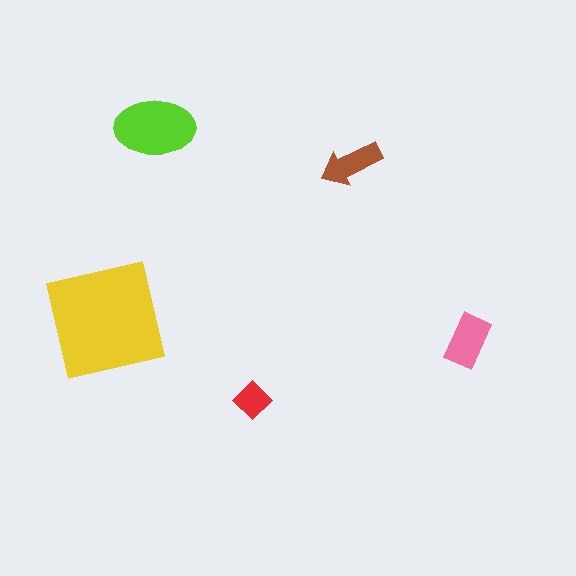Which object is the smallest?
The red diamond.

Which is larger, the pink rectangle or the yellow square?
The yellow square.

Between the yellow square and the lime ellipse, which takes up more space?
The yellow square.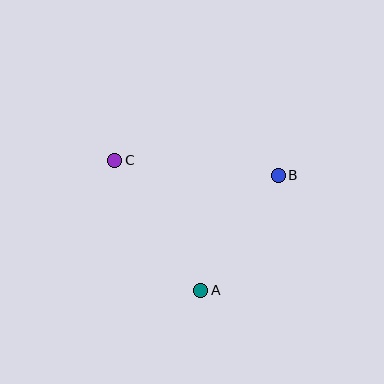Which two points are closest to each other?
Points A and B are closest to each other.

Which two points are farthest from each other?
Points B and C are farthest from each other.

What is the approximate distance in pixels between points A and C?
The distance between A and C is approximately 156 pixels.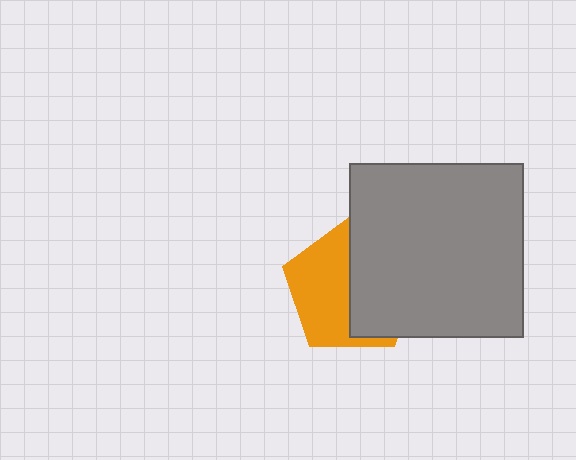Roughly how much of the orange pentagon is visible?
About half of it is visible (roughly 51%).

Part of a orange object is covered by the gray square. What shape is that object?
It is a pentagon.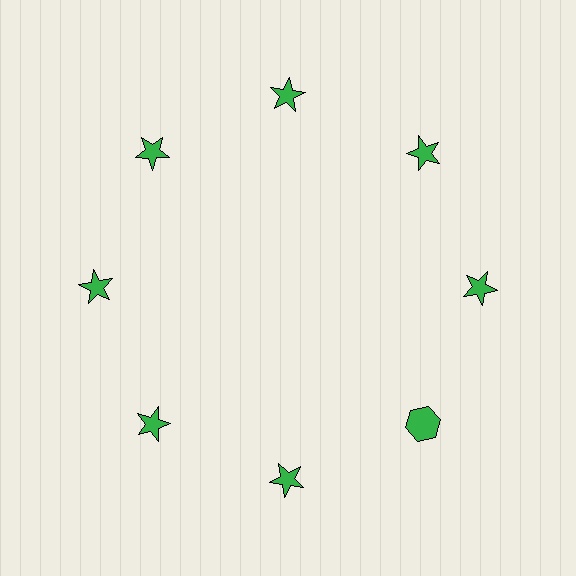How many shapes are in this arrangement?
There are 8 shapes arranged in a ring pattern.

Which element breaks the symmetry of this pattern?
The green hexagon at roughly the 4 o'clock position breaks the symmetry. All other shapes are green stars.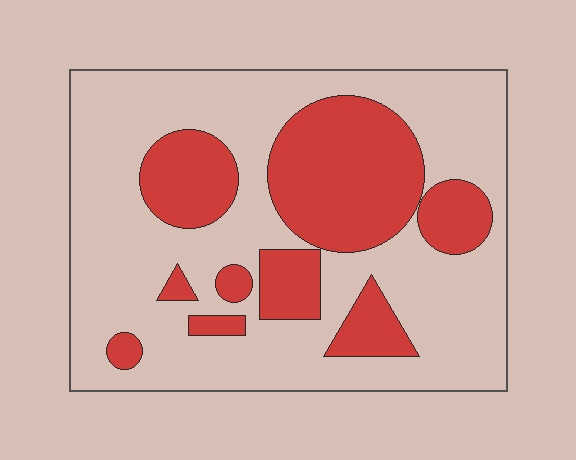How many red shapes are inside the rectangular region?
9.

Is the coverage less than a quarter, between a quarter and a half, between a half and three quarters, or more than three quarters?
Between a quarter and a half.